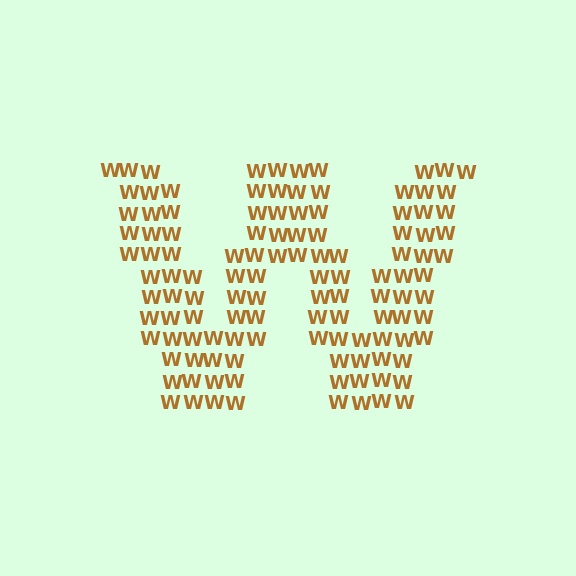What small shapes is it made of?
It is made of small letter W's.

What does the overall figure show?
The overall figure shows the letter W.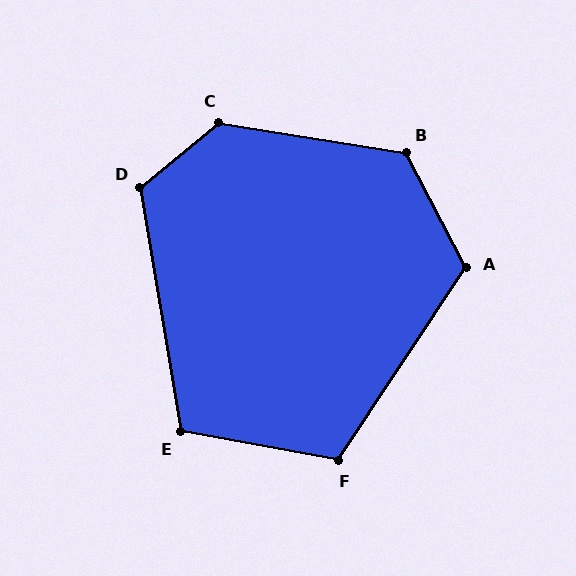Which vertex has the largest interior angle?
C, at approximately 131 degrees.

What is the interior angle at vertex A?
Approximately 119 degrees (obtuse).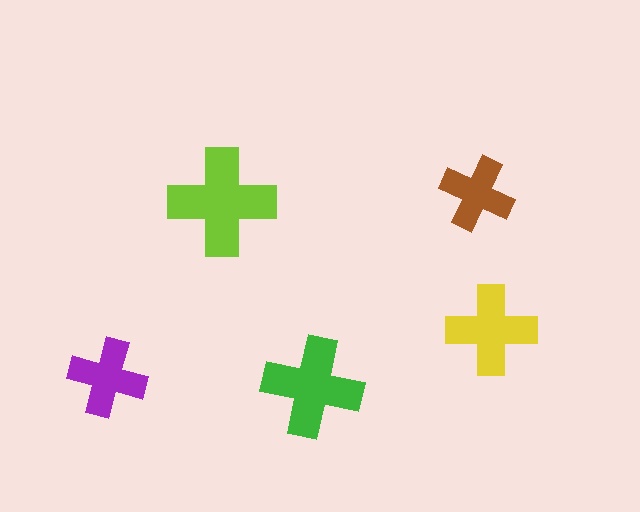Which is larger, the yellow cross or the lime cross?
The lime one.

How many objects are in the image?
There are 5 objects in the image.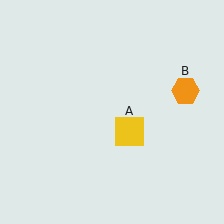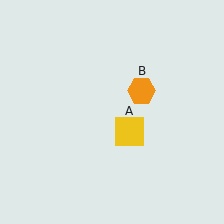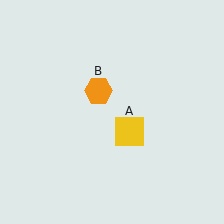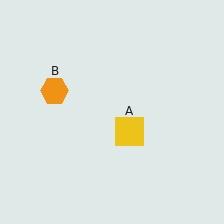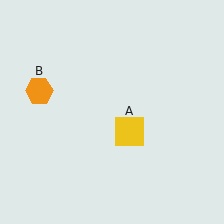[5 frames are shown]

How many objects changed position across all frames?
1 object changed position: orange hexagon (object B).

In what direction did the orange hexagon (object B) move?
The orange hexagon (object B) moved left.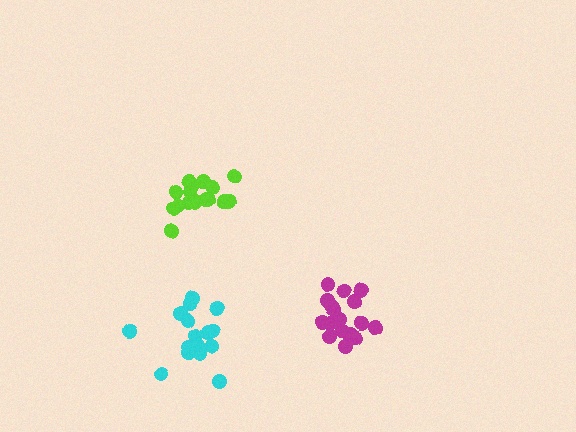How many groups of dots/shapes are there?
There are 3 groups.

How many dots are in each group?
Group 1: 17 dots, Group 2: 17 dots, Group 3: 18 dots (52 total).